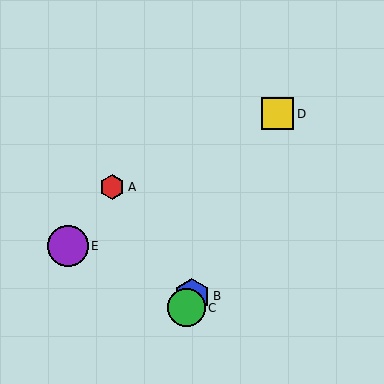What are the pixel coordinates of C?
Object C is at (186, 308).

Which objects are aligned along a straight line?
Objects B, C, D are aligned along a straight line.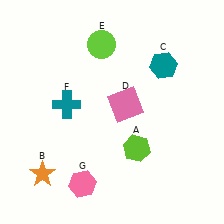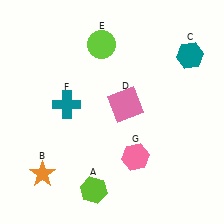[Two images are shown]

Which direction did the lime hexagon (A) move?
The lime hexagon (A) moved left.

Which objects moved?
The objects that moved are: the lime hexagon (A), the teal hexagon (C), the pink hexagon (G).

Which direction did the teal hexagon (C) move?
The teal hexagon (C) moved right.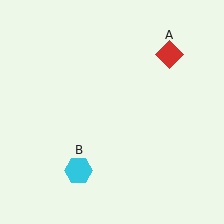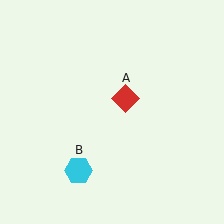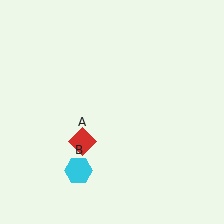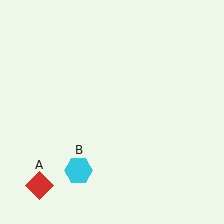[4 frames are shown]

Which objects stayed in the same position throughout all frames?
Cyan hexagon (object B) remained stationary.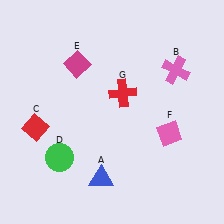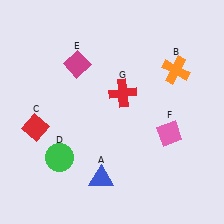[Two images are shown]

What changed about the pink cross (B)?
In Image 1, B is pink. In Image 2, it changed to orange.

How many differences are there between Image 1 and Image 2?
There is 1 difference between the two images.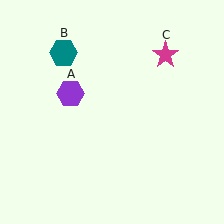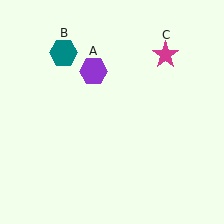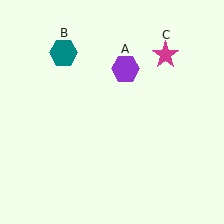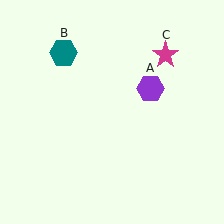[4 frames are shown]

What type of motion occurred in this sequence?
The purple hexagon (object A) rotated clockwise around the center of the scene.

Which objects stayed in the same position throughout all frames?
Teal hexagon (object B) and magenta star (object C) remained stationary.